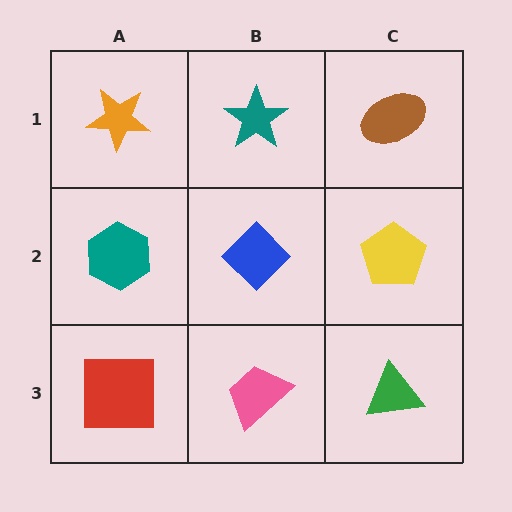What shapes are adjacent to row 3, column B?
A blue diamond (row 2, column B), a red square (row 3, column A), a green triangle (row 3, column C).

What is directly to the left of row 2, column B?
A teal hexagon.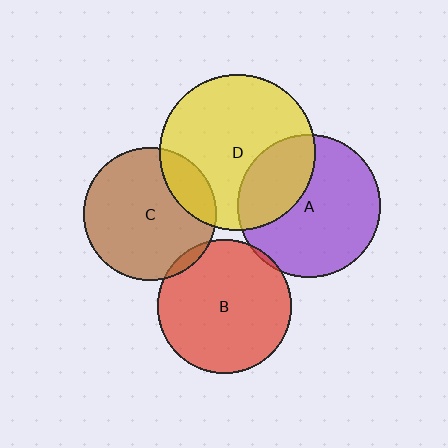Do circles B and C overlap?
Yes.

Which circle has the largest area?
Circle D (yellow).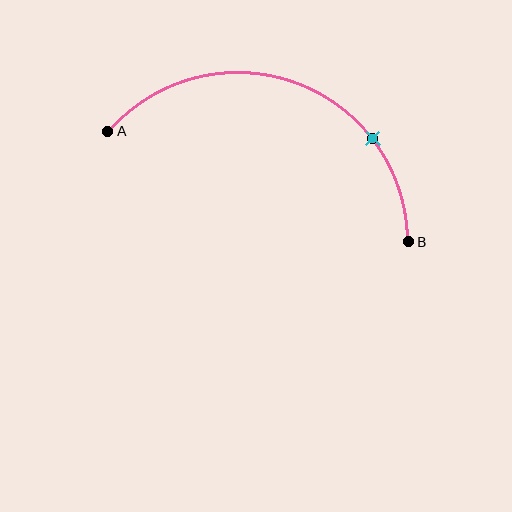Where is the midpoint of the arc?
The arc midpoint is the point on the curve farthest from the straight line joining A and B. It sits above that line.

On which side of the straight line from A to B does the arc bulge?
The arc bulges above the straight line connecting A and B.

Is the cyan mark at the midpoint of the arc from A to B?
No. The cyan mark lies on the arc but is closer to endpoint B. The arc midpoint would be at the point on the curve equidistant along the arc from both A and B.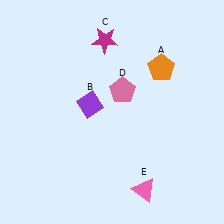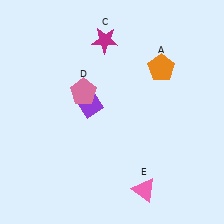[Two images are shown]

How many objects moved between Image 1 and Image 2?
1 object moved between the two images.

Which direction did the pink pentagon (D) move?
The pink pentagon (D) moved left.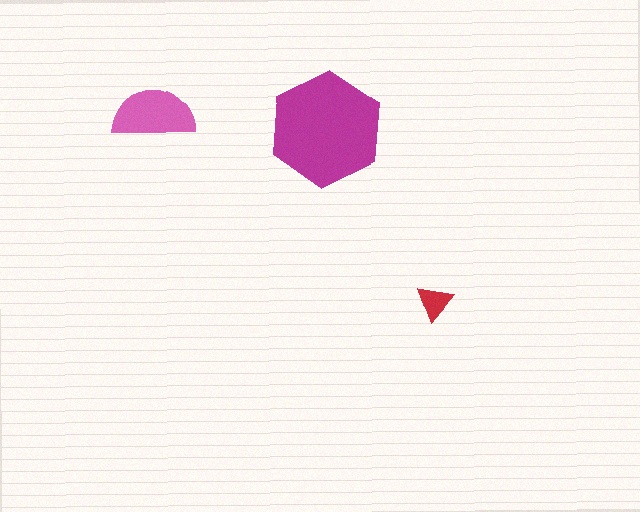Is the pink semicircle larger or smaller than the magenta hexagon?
Smaller.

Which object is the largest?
The magenta hexagon.